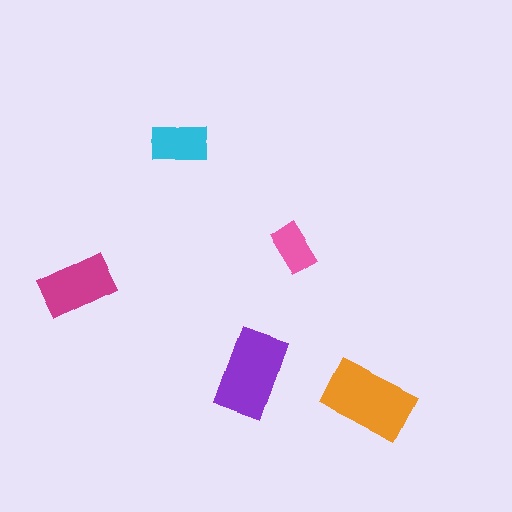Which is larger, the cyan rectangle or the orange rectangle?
The orange one.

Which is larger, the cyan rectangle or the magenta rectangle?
The magenta one.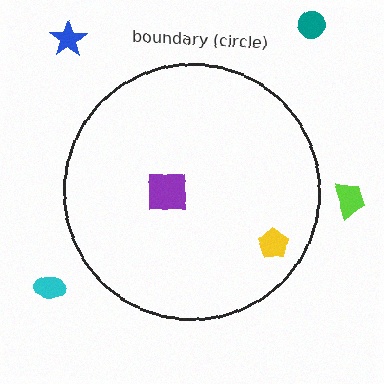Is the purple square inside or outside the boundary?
Inside.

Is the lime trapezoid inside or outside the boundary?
Outside.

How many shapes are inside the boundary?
2 inside, 4 outside.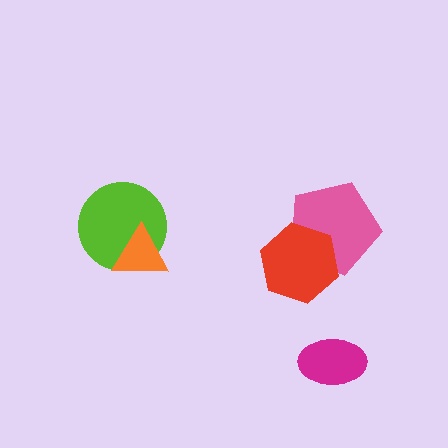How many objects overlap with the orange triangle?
1 object overlaps with the orange triangle.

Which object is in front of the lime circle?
The orange triangle is in front of the lime circle.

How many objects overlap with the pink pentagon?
1 object overlaps with the pink pentagon.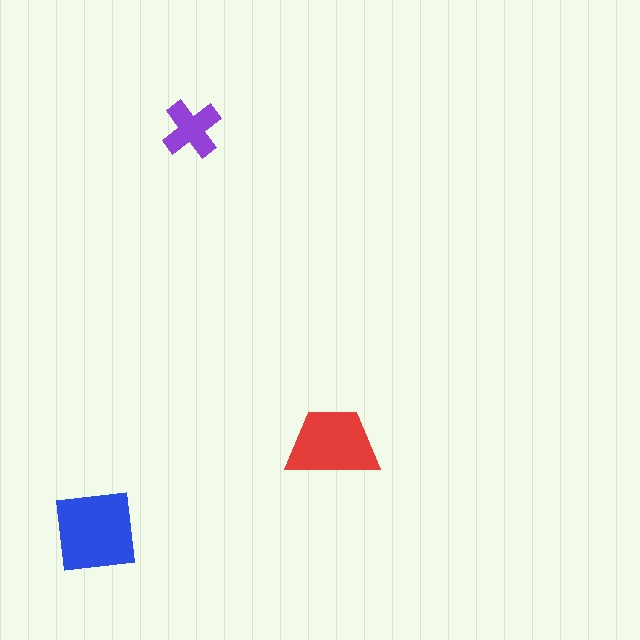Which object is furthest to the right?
The red trapezoid is rightmost.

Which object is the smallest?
The purple cross.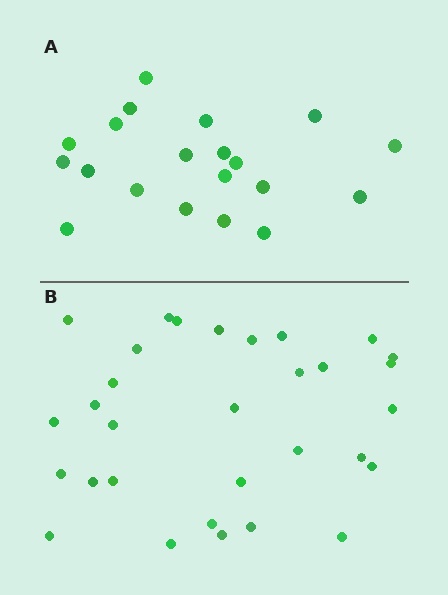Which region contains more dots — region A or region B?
Region B (the bottom region) has more dots.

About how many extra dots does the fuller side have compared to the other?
Region B has roughly 12 or so more dots than region A.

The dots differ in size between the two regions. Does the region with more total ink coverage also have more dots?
No. Region A has more total ink coverage because its dots are larger, but region B actually contains more individual dots. Total area can be misleading — the number of items is what matters here.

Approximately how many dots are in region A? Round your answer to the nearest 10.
About 20 dots.